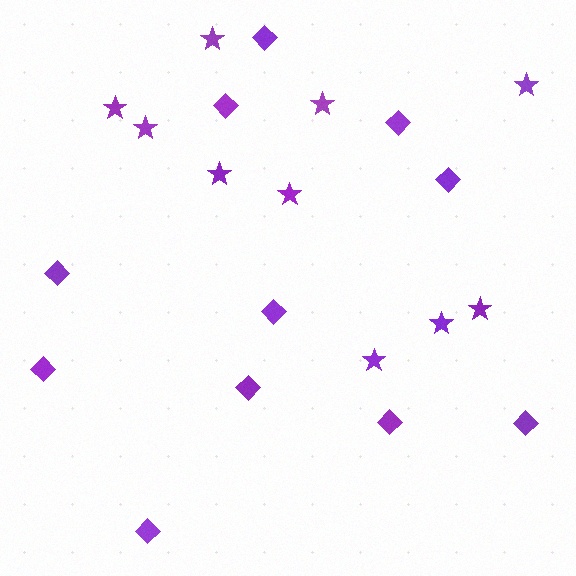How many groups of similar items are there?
There are 2 groups: one group of diamonds (11) and one group of stars (10).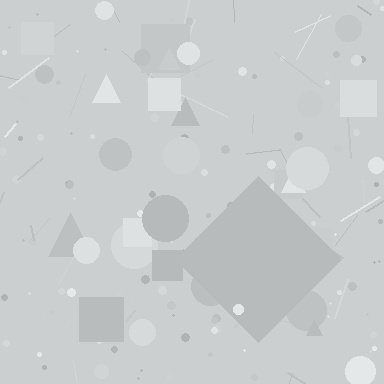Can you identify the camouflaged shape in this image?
The camouflaged shape is a diamond.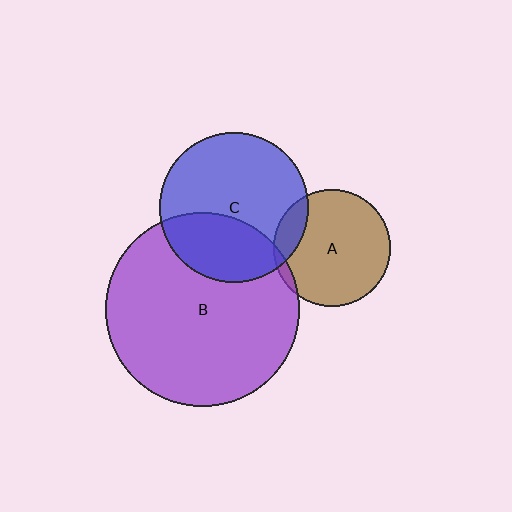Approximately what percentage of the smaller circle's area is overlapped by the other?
Approximately 15%.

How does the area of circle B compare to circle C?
Approximately 1.7 times.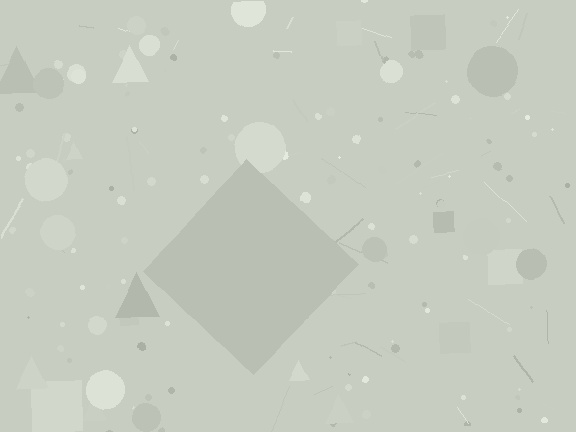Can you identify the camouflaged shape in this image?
The camouflaged shape is a diamond.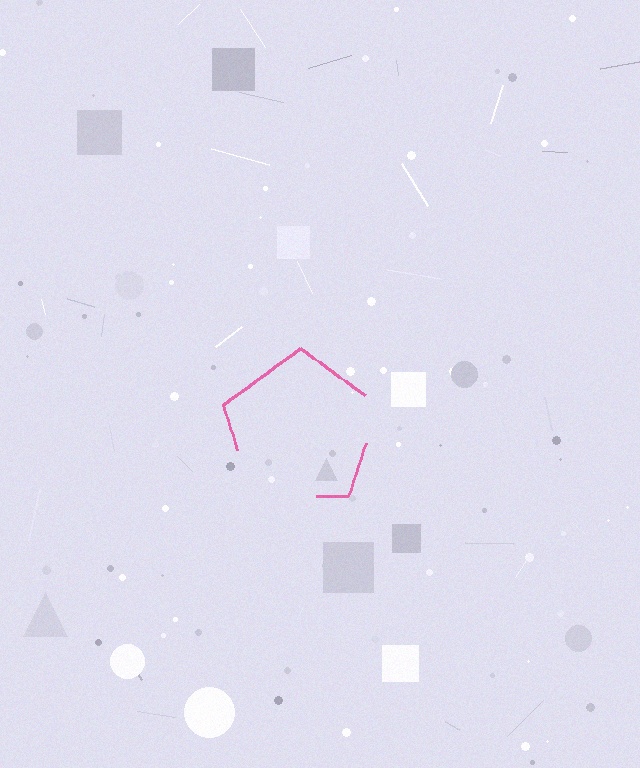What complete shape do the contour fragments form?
The contour fragments form a pentagon.